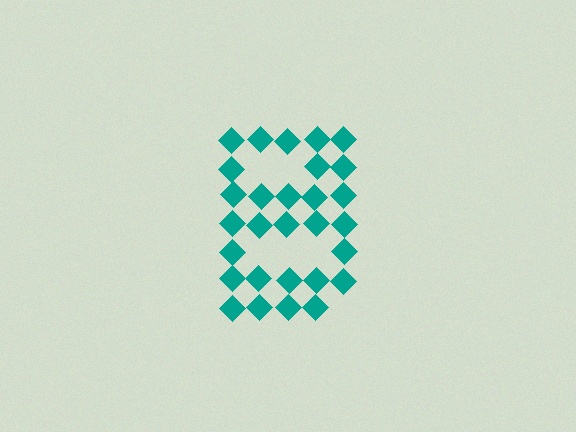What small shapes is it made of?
It is made of small diamonds.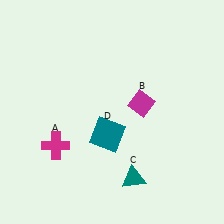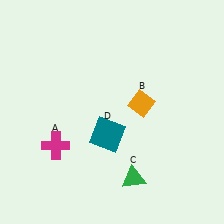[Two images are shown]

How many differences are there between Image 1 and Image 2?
There are 2 differences between the two images.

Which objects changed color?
B changed from magenta to orange. C changed from teal to green.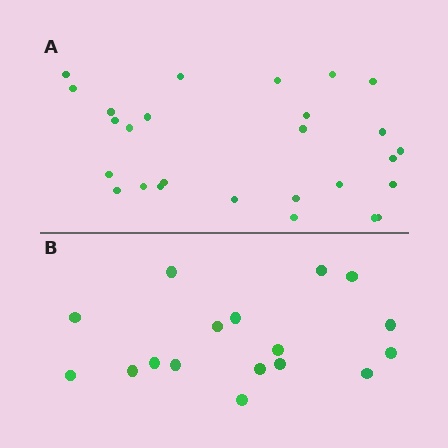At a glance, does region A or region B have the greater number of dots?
Region A (the top region) has more dots.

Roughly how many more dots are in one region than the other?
Region A has roughly 10 or so more dots than region B.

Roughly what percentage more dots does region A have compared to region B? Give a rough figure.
About 60% more.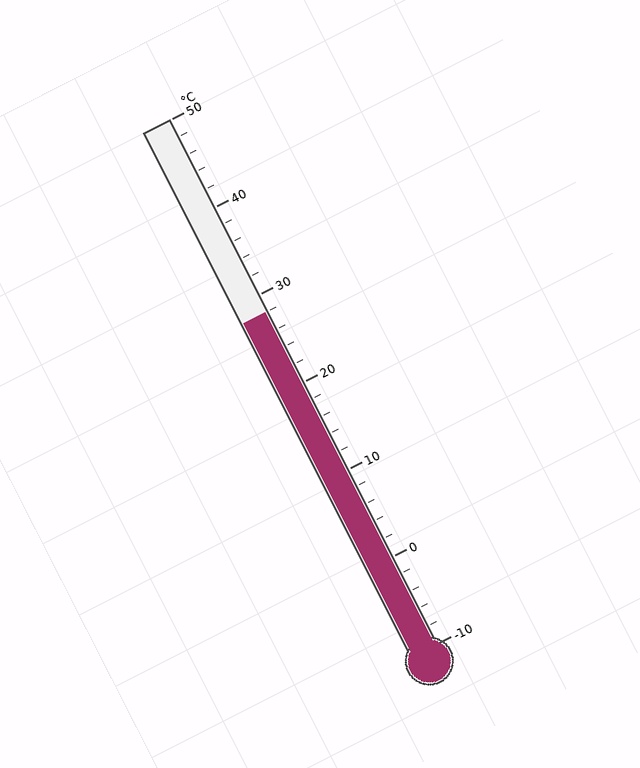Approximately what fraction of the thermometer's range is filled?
The thermometer is filled to approximately 65% of its range.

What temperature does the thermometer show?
The thermometer shows approximately 28°C.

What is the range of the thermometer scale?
The thermometer scale ranges from -10°C to 50°C.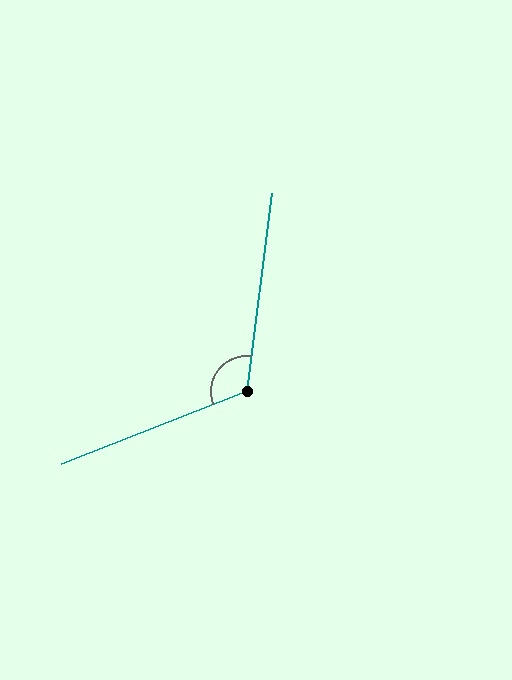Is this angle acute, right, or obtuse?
It is obtuse.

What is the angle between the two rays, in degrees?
Approximately 119 degrees.